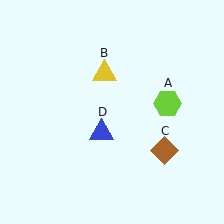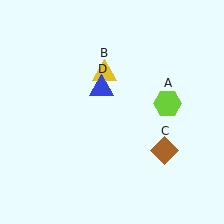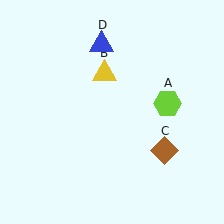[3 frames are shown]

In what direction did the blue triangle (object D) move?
The blue triangle (object D) moved up.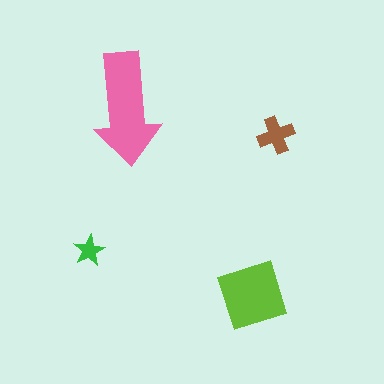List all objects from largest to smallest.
The pink arrow, the lime diamond, the brown cross, the green star.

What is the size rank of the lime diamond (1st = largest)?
2nd.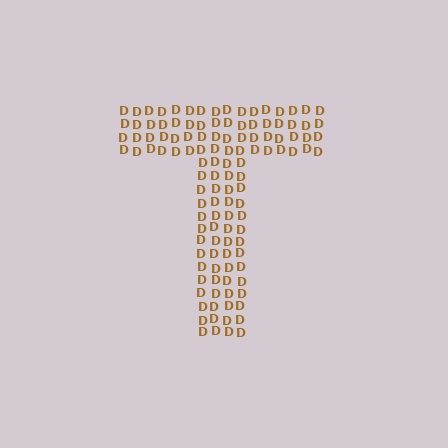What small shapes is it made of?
It is made of small letter D's.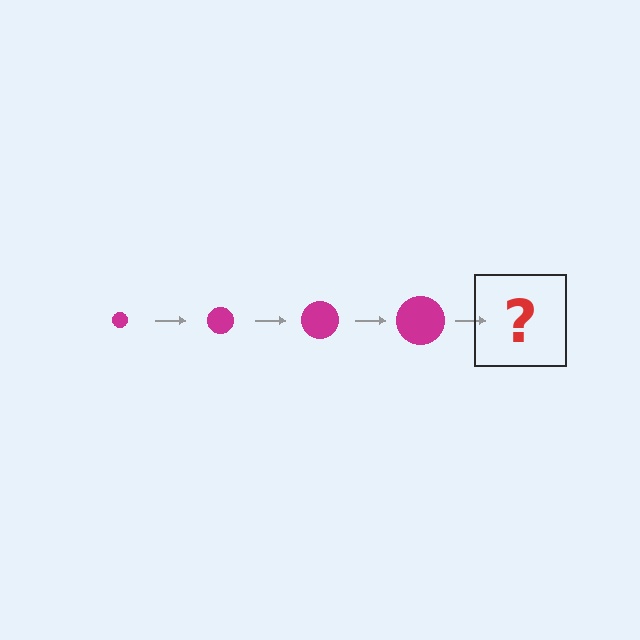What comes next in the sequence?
The next element should be a magenta circle, larger than the previous one.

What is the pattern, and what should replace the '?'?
The pattern is that the circle gets progressively larger each step. The '?' should be a magenta circle, larger than the previous one.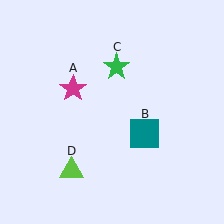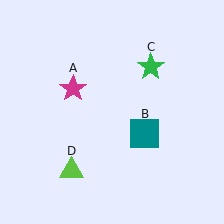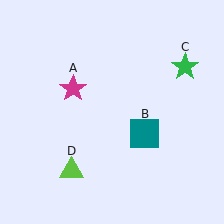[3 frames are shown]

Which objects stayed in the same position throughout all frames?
Magenta star (object A) and teal square (object B) and lime triangle (object D) remained stationary.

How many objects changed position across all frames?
1 object changed position: green star (object C).